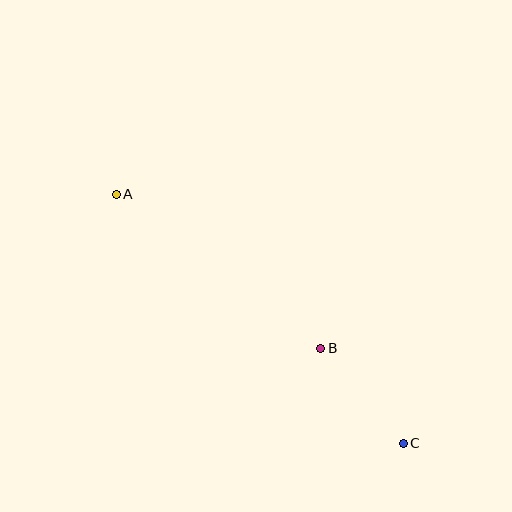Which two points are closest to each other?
Points B and C are closest to each other.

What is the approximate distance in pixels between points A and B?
The distance between A and B is approximately 257 pixels.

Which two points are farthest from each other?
Points A and C are farthest from each other.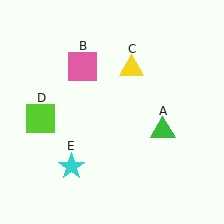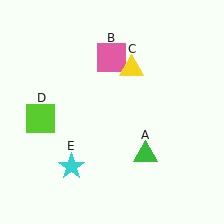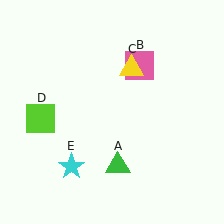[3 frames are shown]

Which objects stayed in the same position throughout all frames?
Yellow triangle (object C) and lime square (object D) and cyan star (object E) remained stationary.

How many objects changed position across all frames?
2 objects changed position: green triangle (object A), pink square (object B).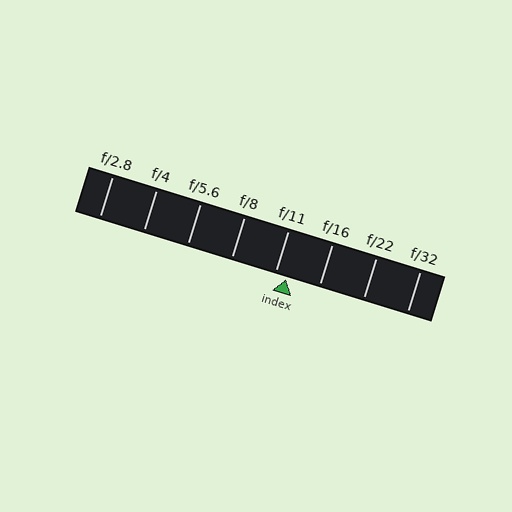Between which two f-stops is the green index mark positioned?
The index mark is between f/11 and f/16.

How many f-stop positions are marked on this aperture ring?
There are 8 f-stop positions marked.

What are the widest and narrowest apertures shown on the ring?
The widest aperture shown is f/2.8 and the narrowest is f/32.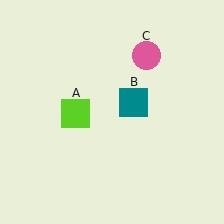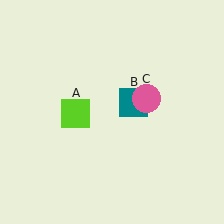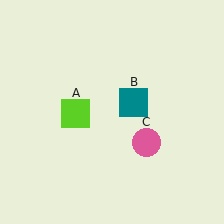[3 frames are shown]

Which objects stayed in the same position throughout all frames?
Lime square (object A) and teal square (object B) remained stationary.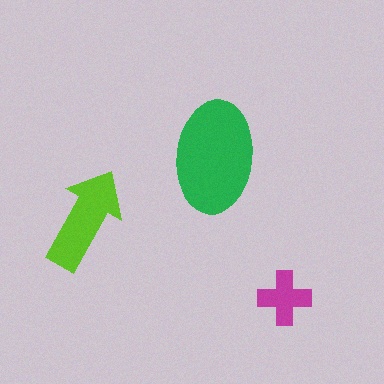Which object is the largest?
The green ellipse.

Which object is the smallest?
The magenta cross.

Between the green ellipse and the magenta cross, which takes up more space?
The green ellipse.